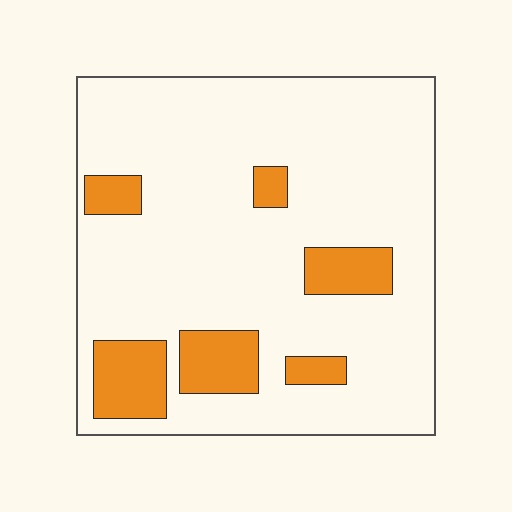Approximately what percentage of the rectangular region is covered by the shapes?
Approximately 15%.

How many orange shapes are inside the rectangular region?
6.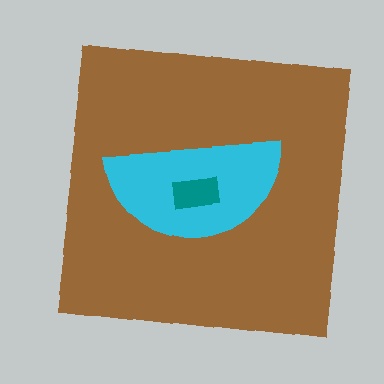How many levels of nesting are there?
3.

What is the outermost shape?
The brown square.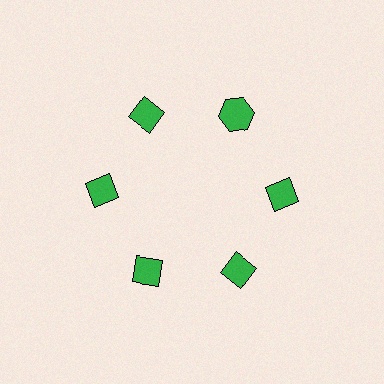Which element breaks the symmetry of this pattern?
The green hexagon at roughly the 1 o'clock position breaks the symmetry. All other shapes are green diamonds.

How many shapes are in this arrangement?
There are 6 shapes arranged in a ring pattern.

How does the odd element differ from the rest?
It has a different shape: hexagon instead of diamond.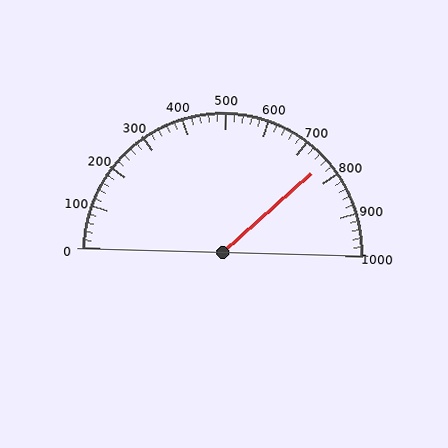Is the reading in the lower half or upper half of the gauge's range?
The reading is in the upper half of the range (0 to 1000).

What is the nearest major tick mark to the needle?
The nearest major tick mark is 800.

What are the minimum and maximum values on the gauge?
The gauge ranges from 0 to 1000.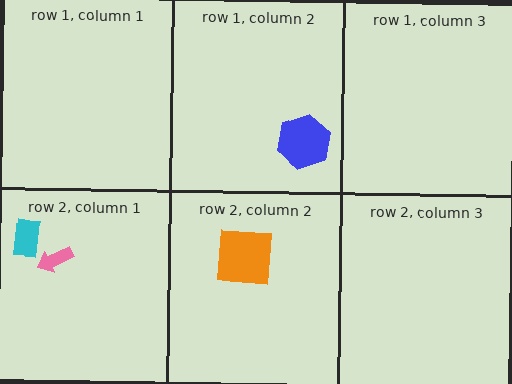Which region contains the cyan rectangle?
The row 2, column 1 region.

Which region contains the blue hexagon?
The row 1, column 2 region.